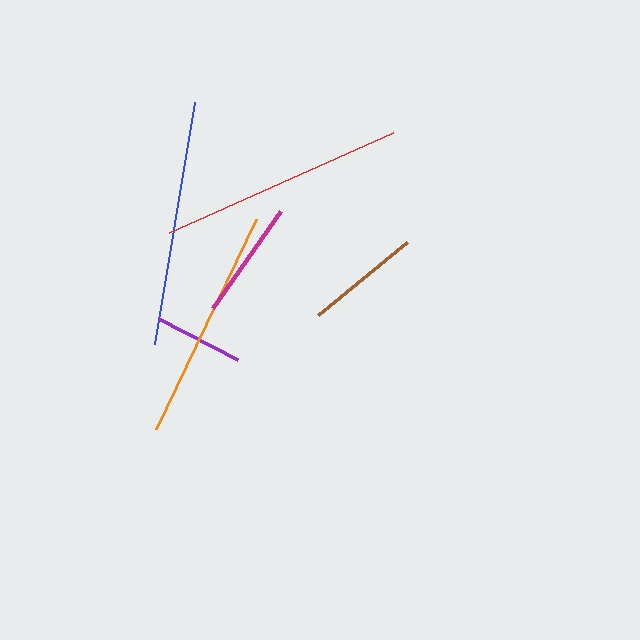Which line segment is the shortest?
The purple line is the shortest at approximately 89 pixels.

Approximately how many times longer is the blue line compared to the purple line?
The blue line is approximately 2.8 times the length of the purple line.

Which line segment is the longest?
The red line is the longest at approximately 245 pixels.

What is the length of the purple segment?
The purple segment is approximately 89 pixels long.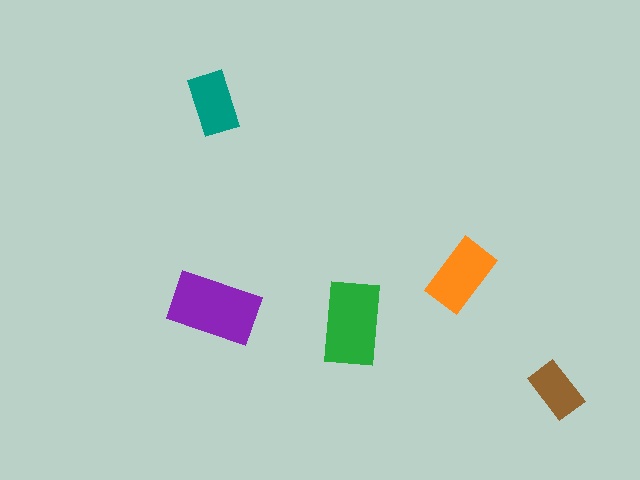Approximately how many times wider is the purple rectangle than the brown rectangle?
About 1.5 times wider.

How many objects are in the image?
There are 5 objects in the image.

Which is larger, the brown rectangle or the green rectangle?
The green one.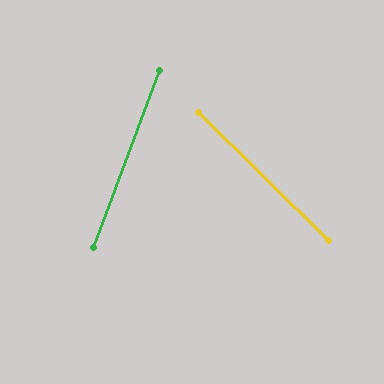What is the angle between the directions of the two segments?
Approximately 66 degrees.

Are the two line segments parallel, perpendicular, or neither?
Neither parallel nor perpendicular — they differ by about 66°.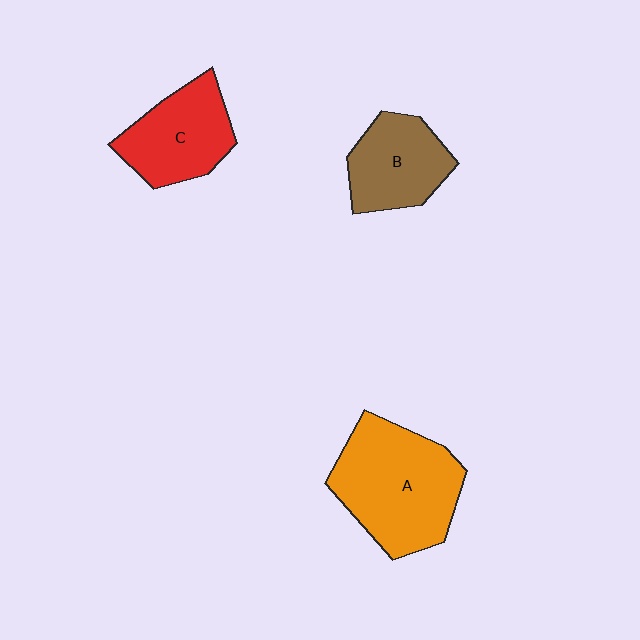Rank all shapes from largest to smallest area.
From largest to smallest: A (orange), C (red), B (brown).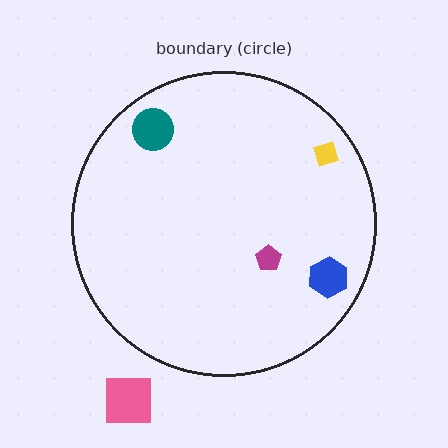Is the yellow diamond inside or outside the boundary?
Inside.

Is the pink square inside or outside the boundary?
Outside.